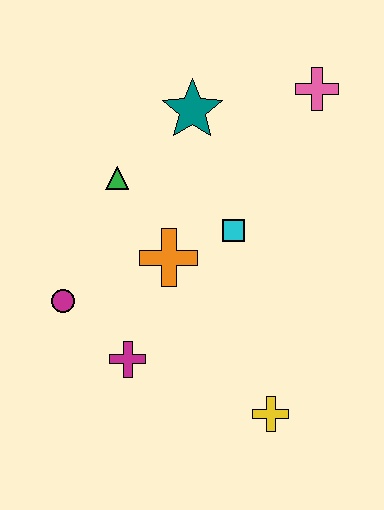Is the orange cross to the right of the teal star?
No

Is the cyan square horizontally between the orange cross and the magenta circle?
No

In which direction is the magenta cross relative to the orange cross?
The magenta cross is below the orange cross.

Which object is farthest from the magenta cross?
The pink cross is farthest from the magenta cross.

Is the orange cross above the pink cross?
No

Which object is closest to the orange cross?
The cyan square is closest to the orange cross.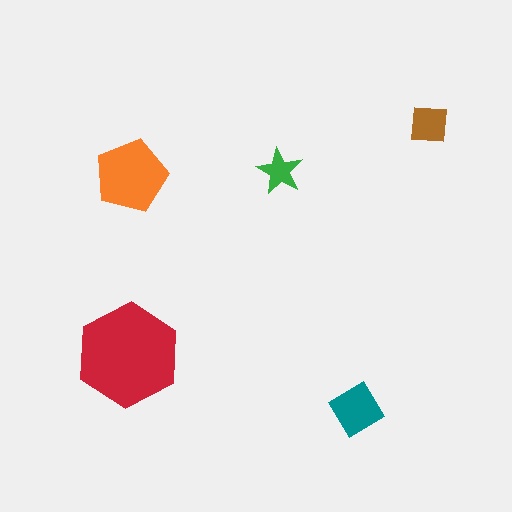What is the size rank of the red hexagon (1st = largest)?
1st.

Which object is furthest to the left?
The red hexagon is leftmost.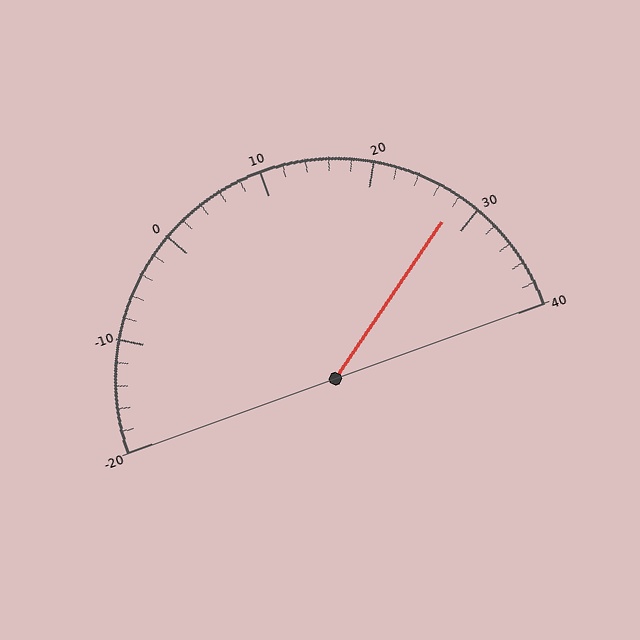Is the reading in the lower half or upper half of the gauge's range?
The reading is in the upper half of the range (-20 to 40).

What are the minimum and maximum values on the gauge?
The gauge ranges from -20 to 40.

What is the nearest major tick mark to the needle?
The nearest major tick mark is 30.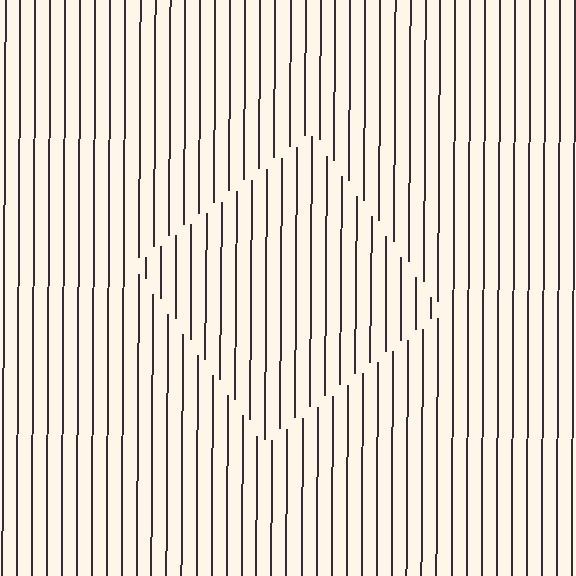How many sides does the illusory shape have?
4 sides — the line-ends trace a square.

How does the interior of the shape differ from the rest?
The interior of the shape contains the same grating, shifted by half a period — the contour is defined by the phase discontinuity where line-ends from the inner and outer gratings abut.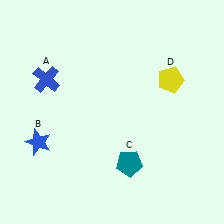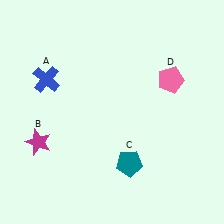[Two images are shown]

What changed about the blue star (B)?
In Image 1, B is blue. In Image 2, it changed to magenta.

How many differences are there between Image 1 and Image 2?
There are 2 differences between the two images.